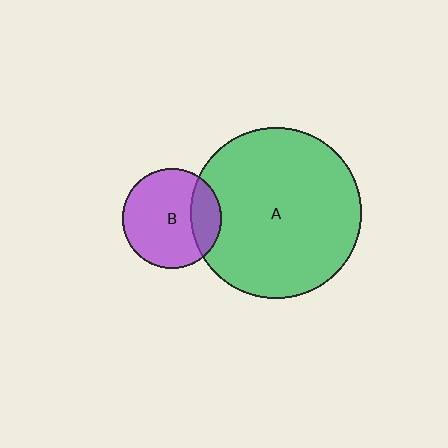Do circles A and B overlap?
Yes.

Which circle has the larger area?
Circle A (green).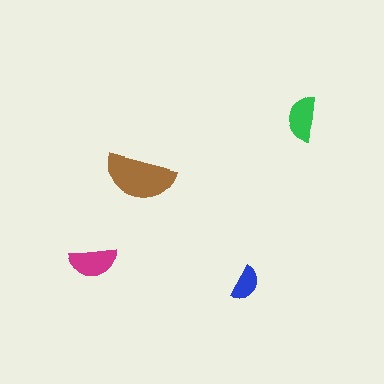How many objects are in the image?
There are 4 objects in the image.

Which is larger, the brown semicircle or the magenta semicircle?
The brown one.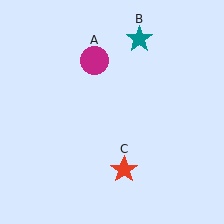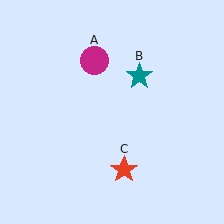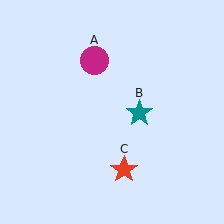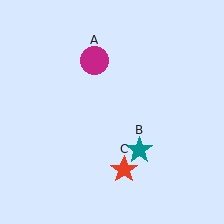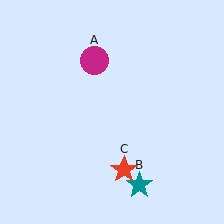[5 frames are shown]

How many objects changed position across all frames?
1 object changed position: teal star (object B).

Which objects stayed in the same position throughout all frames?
Magenta circle (object A) and red star (object C) remained stationary.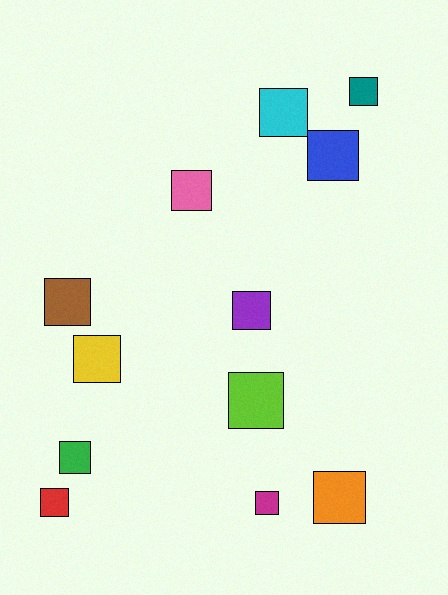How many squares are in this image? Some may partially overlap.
There are 12 squares.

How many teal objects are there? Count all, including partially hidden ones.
There is 1 teal object.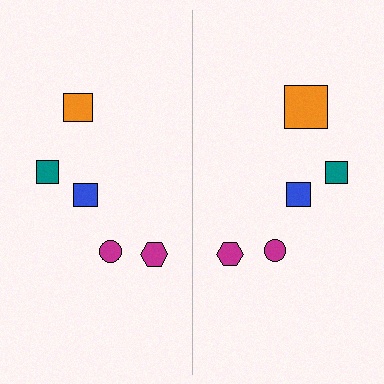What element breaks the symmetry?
The orange square on the right side has a different size than its mirror counterpart.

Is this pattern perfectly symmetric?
No, the pattern is not perfectly symmetric. The orange square on the right side has a different size than its mirror counterpart.